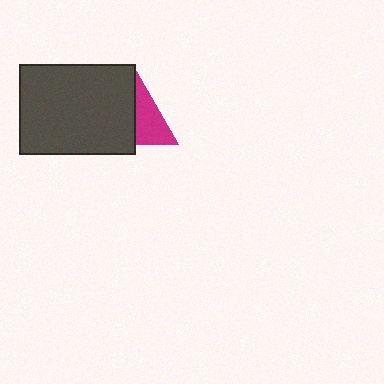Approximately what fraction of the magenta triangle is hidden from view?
Roughly 56% of the magenta triangle is hidden behind the dark gray rectangle.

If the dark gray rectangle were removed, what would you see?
You would see the complete magenta triangle.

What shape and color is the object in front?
The object in front is a dark gray rectangle.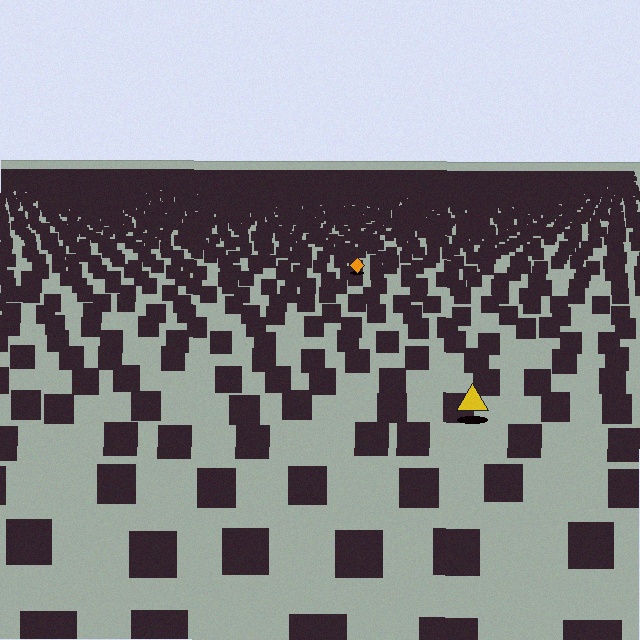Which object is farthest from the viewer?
The orange diamond is farthest from the viewer. It appears smaller and the ground texture around it is denser.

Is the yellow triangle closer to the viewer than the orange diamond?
Yes. The yellow triangle is closer — you can tell from the texture gradient: the ground texture is coarser near it.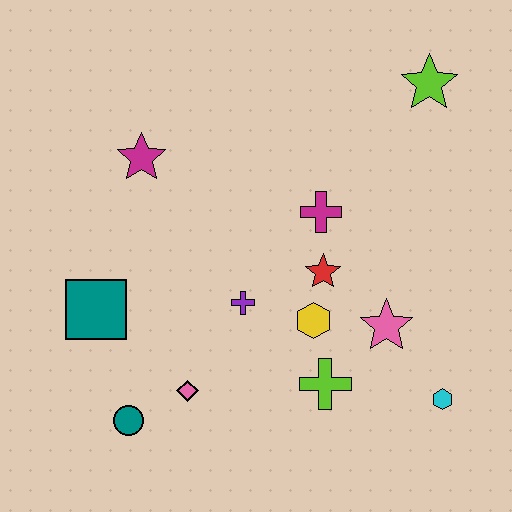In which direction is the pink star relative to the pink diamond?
The pink star is to the right of the pink diamond.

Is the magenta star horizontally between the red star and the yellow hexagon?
No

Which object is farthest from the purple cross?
The lime star is farthest from the purple cross.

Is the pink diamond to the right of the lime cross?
No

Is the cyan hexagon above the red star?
No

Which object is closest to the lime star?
The magenta cross is closest to the lime star.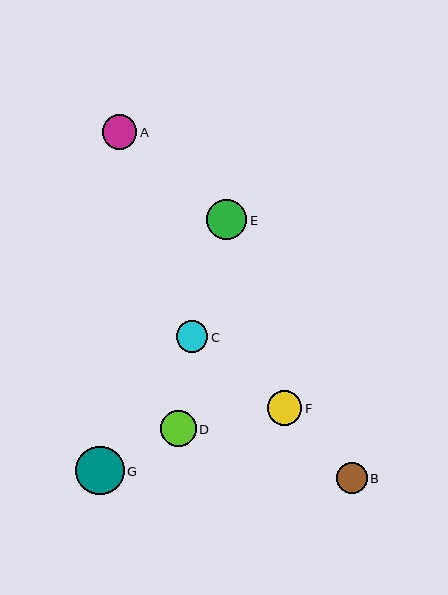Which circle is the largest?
Circle G is the largest with a size of approximately 49 pixels.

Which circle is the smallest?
Circle B is the smallest with a size of approximately 31 pixels.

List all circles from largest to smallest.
From largest to smallest: G, E, D, F, A, C, B.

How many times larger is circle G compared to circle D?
Circle G is approximately 1.4 times the size of circle D.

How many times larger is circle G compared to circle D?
Circle G is approximately 1.4 times the size of circle D.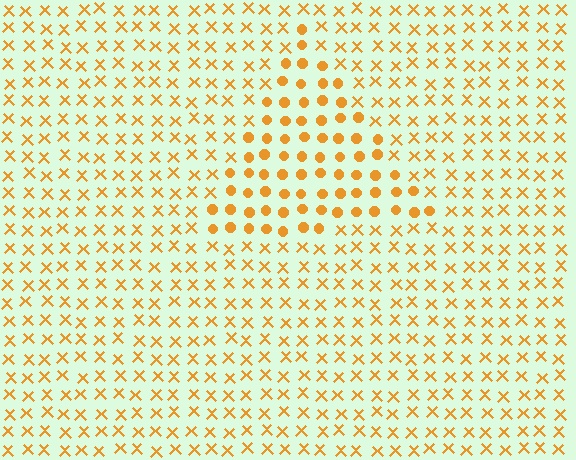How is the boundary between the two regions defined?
The boundary is defined by a change in element shape: circles inside vs. X marks outside. All elements share the same color and spacing.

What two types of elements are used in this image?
The image uses circles inside the triangle region and X marks outside it.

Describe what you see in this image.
The image is filled with small orange elements arranged in a uniform grid. A triangle-shaped region contains circles, while the surrounding area contains X marks. The boundary is defined purely by the change in element shape.